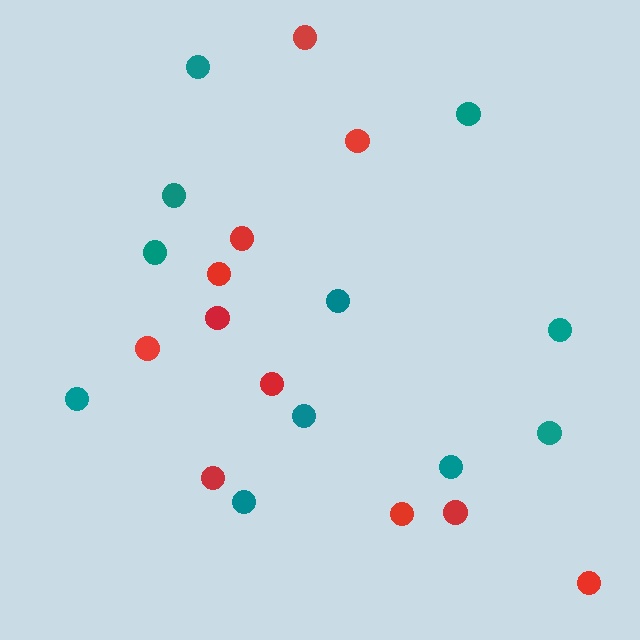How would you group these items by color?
There are 2 groups: one group of red circles (11) and one group of teal circles (11).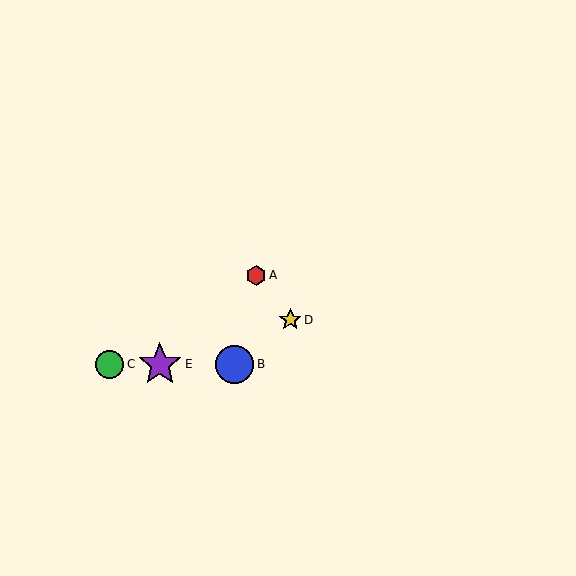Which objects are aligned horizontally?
Objects B, C, E are aligned horizontally.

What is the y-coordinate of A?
Object A is at y≈275.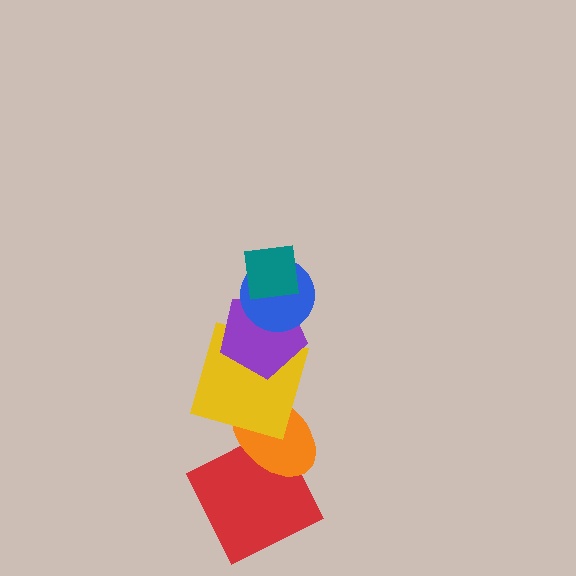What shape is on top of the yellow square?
The purple pentagon is on top of the yellow square.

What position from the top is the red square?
The red square is 6th from the top.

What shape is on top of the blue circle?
The teal square is on top of the blue circle.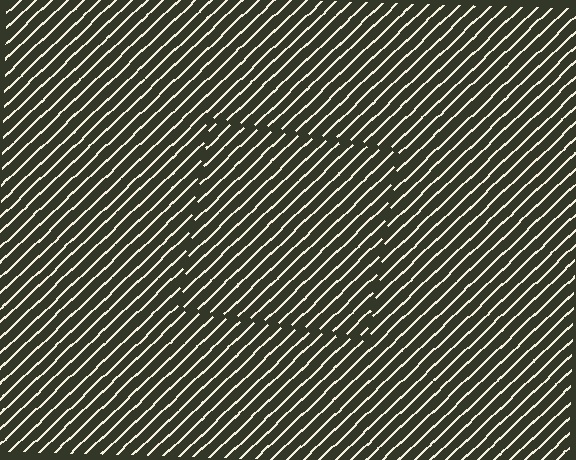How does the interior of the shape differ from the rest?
The interior of the shape contains the same grating, shifted by half a period — the contour is defined by the phase discontinuity where line-ends from the inner and outer gratings abut.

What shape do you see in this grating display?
An illusory square. The interior of the shape contains the same grating, shifted by half a period — the contour is defined by the phase discontinuity where line-ends from the inner and outer gratings abut.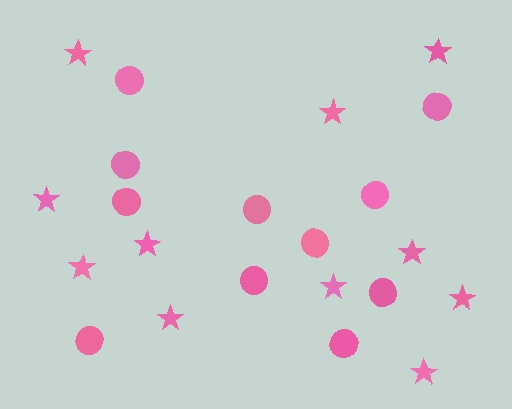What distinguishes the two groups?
There are 2 groups: one group of circles (11) and one group of stars (11).